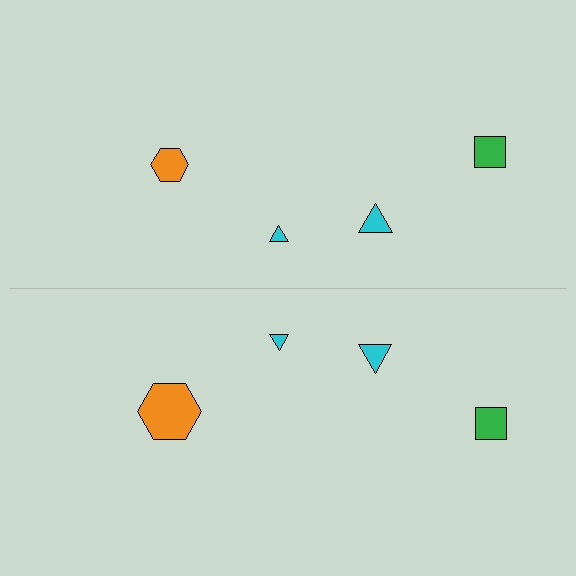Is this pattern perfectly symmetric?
No, the pattern is not perfectly symmetric. The orange hexagon on the bottom side has a different size than its mirror counterpart.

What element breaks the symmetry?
The orange hexagon on the bottom side has a different size than its mirror counterpart.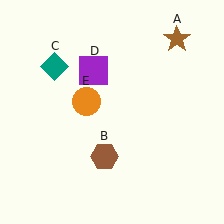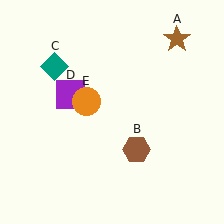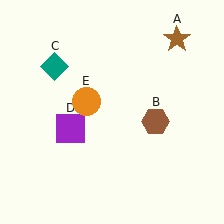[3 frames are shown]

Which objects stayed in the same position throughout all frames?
Brown star (object A) and teal diamond (object C) and orange circle (object E) remained stationary.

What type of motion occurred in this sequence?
The brown hexagon (object B), purple square (object D) rotated counterclockwise around the center of the scene.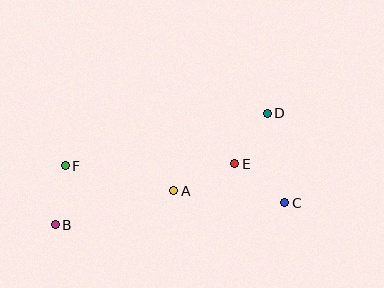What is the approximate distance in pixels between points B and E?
The distance between B and E is approximately 189 pixels.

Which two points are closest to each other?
Points B and F are closest to each other.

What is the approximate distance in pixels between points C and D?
The distance between C and D is approximately 91 pixels.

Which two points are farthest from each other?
Points B and D are farthest from each other.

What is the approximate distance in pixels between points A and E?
The distance between A and E is approximately 66 pixels.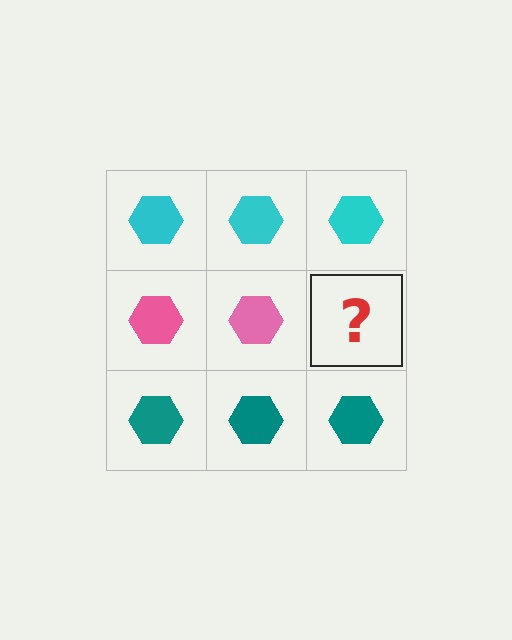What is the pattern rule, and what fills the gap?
The rule is that each row has a consistent color. The gap should be filled with a pink hexagon.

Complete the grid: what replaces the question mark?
The question mark should be replaced with a pink hexagon.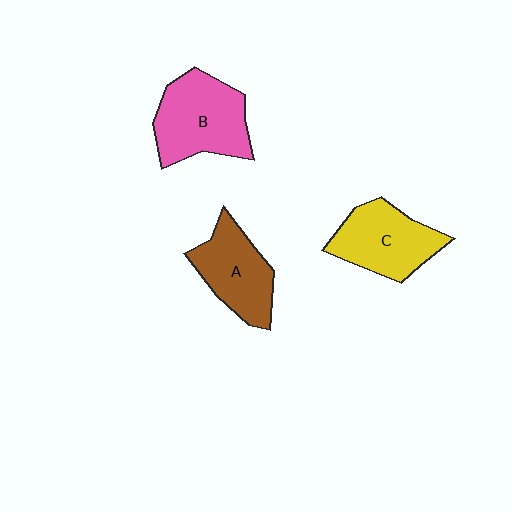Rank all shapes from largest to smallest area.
From largest to smallest: B (pink), C (yellow), A (brown).